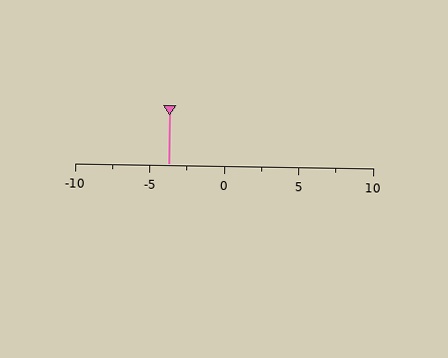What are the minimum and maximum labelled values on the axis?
The axis runs from -10 to 10.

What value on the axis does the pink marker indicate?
The marker indicates approximately -3.8.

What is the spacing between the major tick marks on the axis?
The major ticks are spaced 5 apart.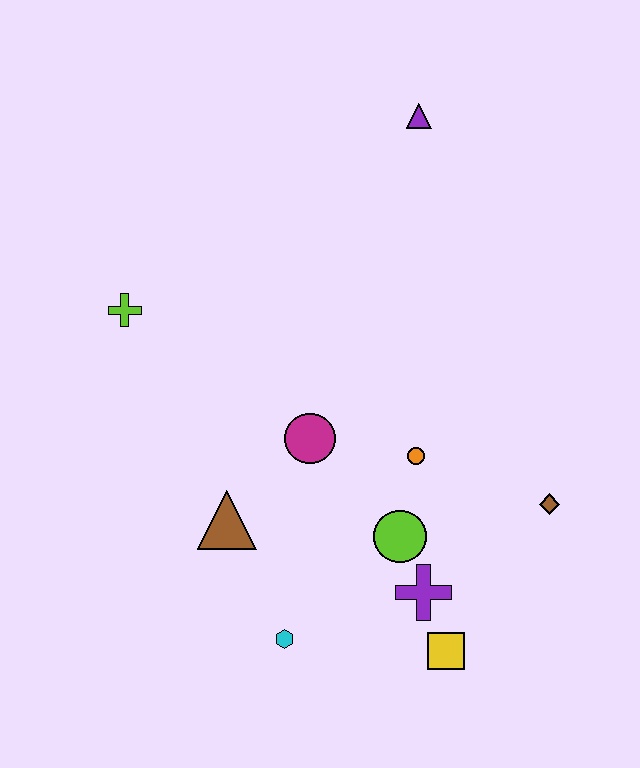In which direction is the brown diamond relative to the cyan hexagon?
The brown diamond is to the right of the cyan hexagon.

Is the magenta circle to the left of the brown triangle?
No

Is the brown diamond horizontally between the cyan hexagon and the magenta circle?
No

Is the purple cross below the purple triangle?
Yes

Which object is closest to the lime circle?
The purple cross is closest to the lime circle.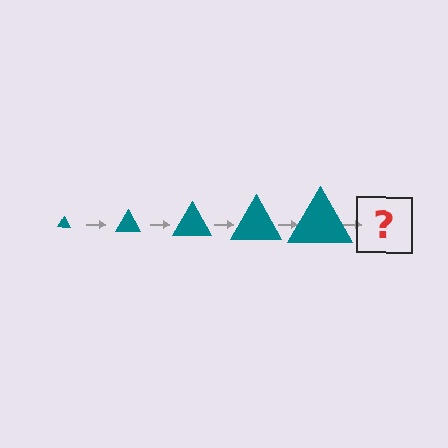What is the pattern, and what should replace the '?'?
The pattern is that the triangle gets progressively larger each step. The '?' should be a teal triangle, larger than the previous one.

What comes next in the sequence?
The next element should be a teal triangle, larger than the previous one.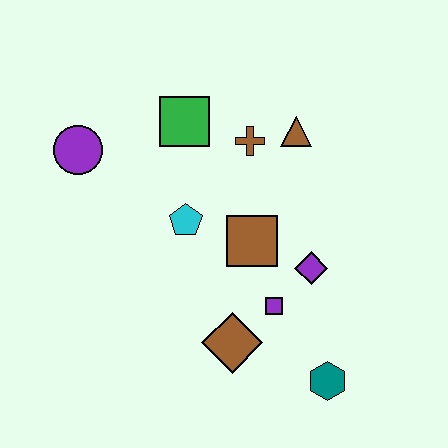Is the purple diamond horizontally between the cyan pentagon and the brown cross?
No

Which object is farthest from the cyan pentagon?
The teal hexagon is farthest from the cyan pentagon.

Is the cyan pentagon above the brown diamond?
Yes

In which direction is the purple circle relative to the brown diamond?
The purple circle is above the brown diamond.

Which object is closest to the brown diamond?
The purple square is closest to the brown diamond.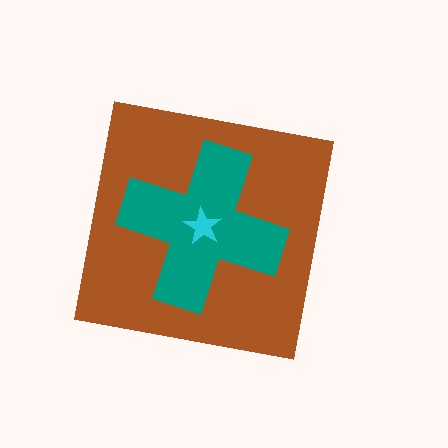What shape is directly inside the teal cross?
The cyan star.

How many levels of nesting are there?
3.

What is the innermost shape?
The cyan star.